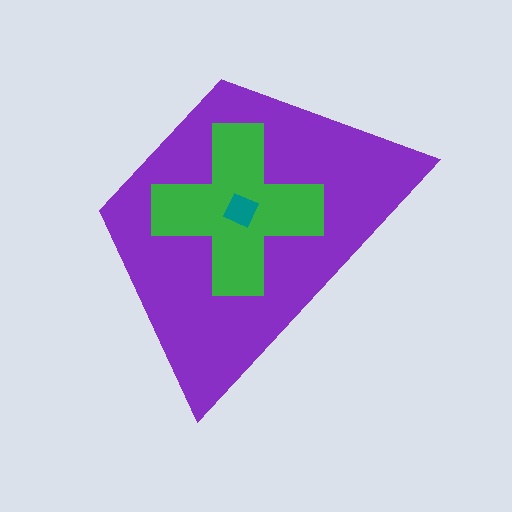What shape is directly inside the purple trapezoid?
The green cross.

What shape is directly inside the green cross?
The teal diamond.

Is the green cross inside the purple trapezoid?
Yes.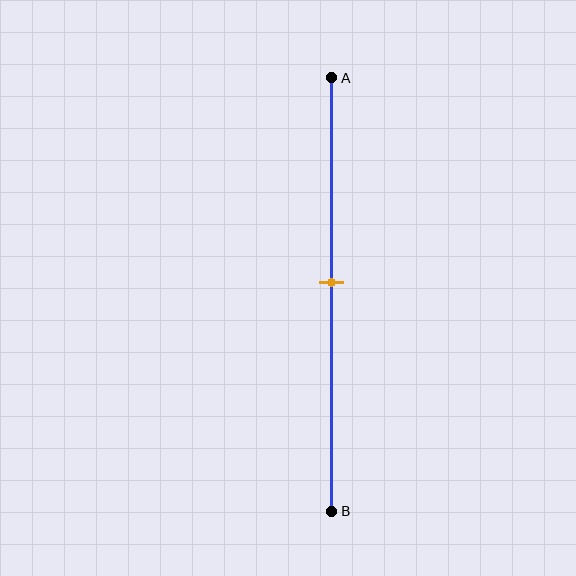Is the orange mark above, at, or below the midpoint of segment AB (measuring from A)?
The orange mark is approximately at the midpoint of segment AB.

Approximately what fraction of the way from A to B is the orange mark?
The orange mark is approximately 45% of the way from A to B.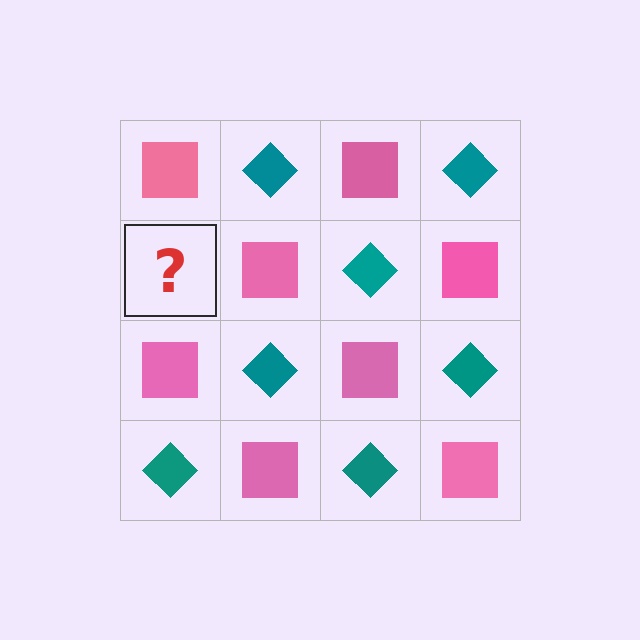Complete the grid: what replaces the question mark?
The question mark should be replaced with a teal diamond.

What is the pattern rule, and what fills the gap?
The rule is that it alternates pink square and teal diamond in a checkerboard pattern. The gap should be filled with a teal diamond.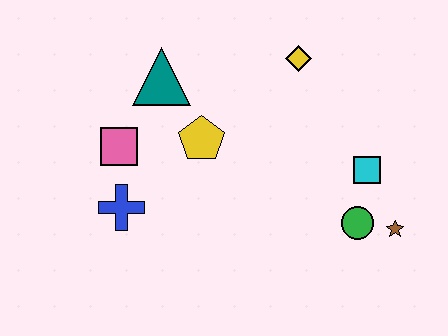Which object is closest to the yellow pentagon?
The teal triangle is closest to the yellow pentagon.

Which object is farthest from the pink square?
The brown star is farthest from the pink square.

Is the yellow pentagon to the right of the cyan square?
No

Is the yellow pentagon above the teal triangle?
No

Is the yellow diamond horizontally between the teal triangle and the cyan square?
Yes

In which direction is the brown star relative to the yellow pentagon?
The brown star is to the right of the yellow pentagon.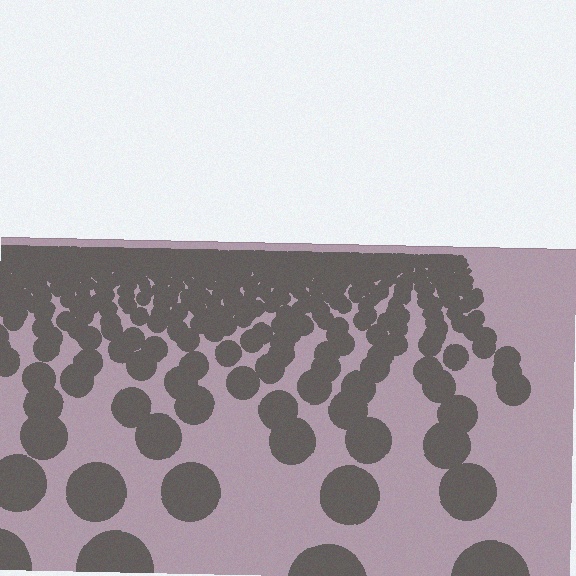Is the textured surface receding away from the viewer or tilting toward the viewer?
The surface is receding away from the viewer. Texture elements get smaller and denser toward the top.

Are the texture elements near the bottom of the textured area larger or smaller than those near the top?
Larger. Near the bottom, elements are closer to the viewer and appear at a bigger on-screen size.